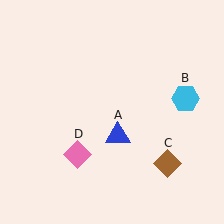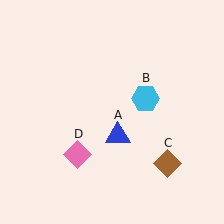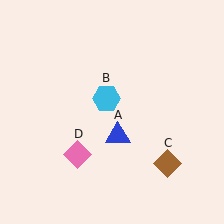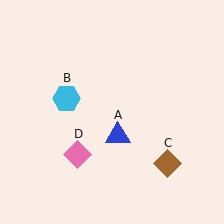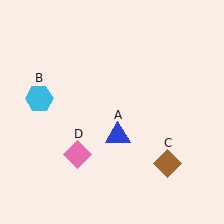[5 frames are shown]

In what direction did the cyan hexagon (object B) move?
The cyan hexagon (object B) moved left.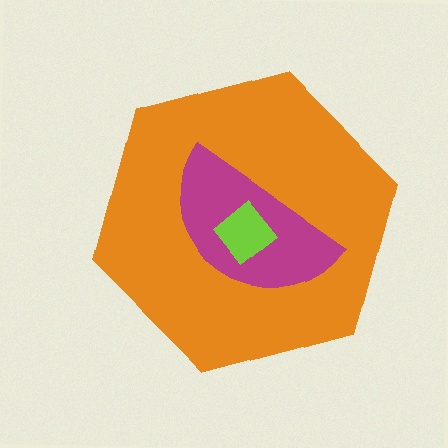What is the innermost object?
The lime diamond.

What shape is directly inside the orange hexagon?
The magenta semicircle.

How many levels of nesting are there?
3.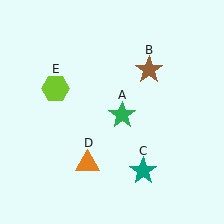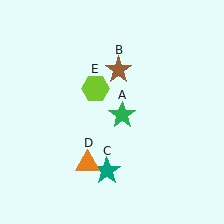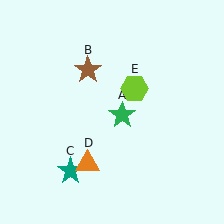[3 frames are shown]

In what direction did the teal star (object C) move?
The teal star (object C) moved left.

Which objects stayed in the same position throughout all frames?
Green star (object A) and orange triangle (object D) remained stationary.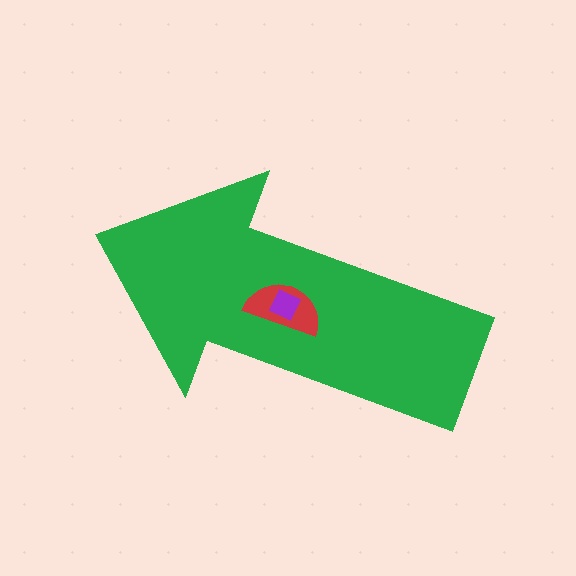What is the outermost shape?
The green arrow.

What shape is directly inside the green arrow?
The red semicircle.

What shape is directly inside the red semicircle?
The purple square.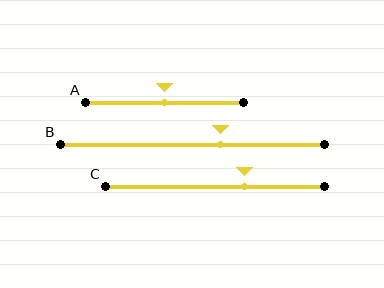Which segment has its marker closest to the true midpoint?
Segment A has its marker closest to the true midpoint.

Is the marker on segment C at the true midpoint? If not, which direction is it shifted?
No, the marker on segment C is shifted to the right by about 14% of the segment length.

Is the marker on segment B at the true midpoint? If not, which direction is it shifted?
No, the marker on segment B is shifted to the right by about 11% of the segment length.